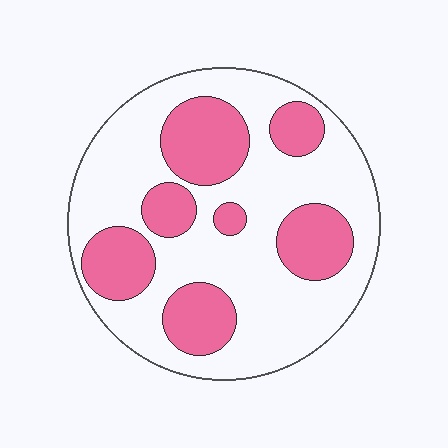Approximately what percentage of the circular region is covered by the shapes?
Approximately 35%.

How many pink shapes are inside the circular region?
7.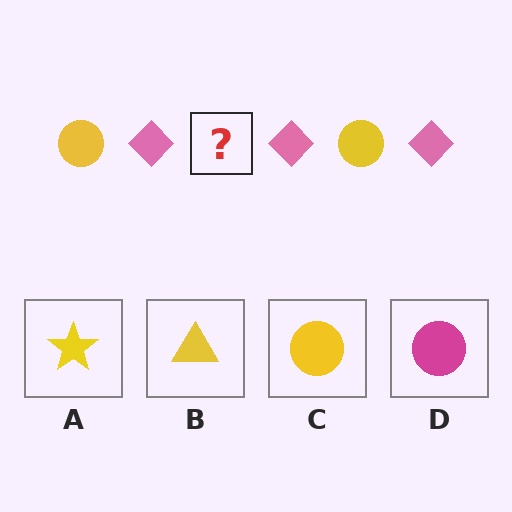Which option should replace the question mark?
Option C.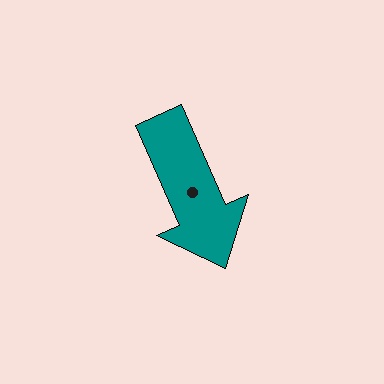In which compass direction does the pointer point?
Southeast.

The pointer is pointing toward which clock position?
Roughly 5 o'clock.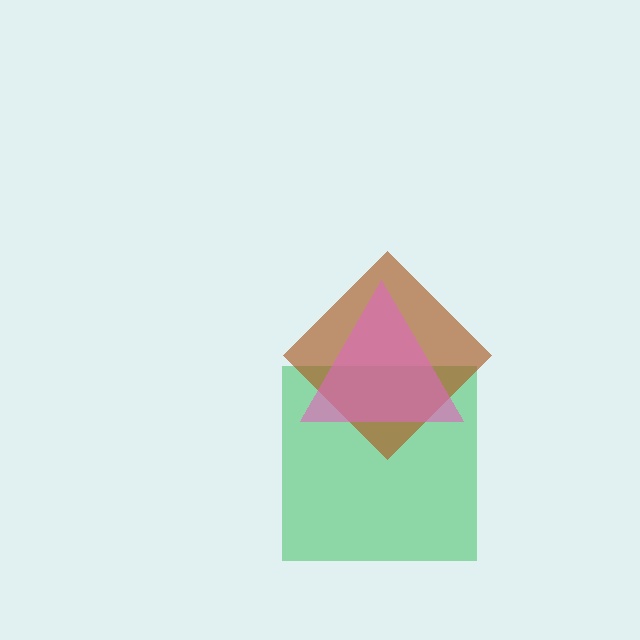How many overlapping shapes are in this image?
There are 3 overlapping shapes in the image.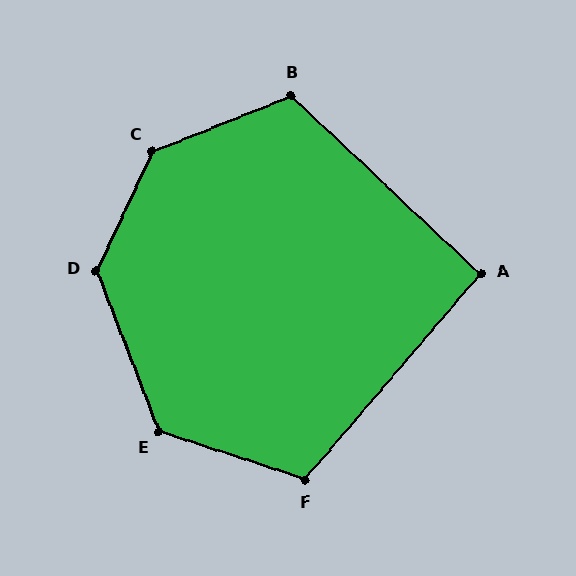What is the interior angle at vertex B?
Approximately 115 degrees (obtuse).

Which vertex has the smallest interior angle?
A, at approximately 93 degrees.